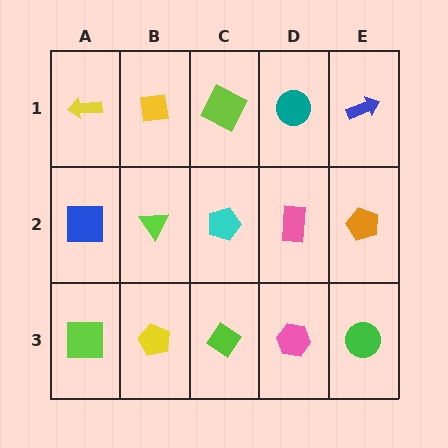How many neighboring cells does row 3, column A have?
2.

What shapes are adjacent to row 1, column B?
A lime triangle (row 2, column B), a yellow arrow (row 1, column A), a lime square (row 1, column C).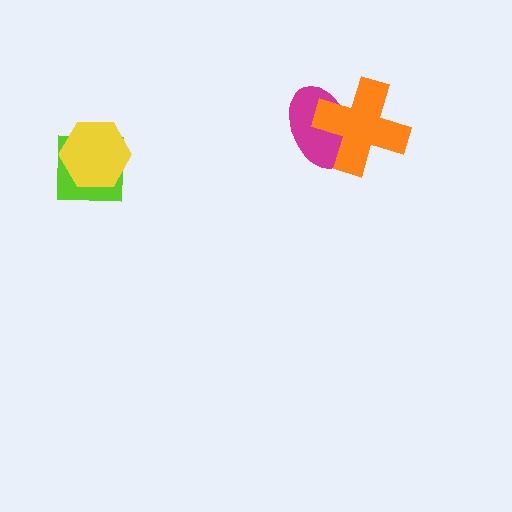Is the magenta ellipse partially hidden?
Yes, it is partially covered by another shape.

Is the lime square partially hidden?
Yes, it is partially covered by another shape.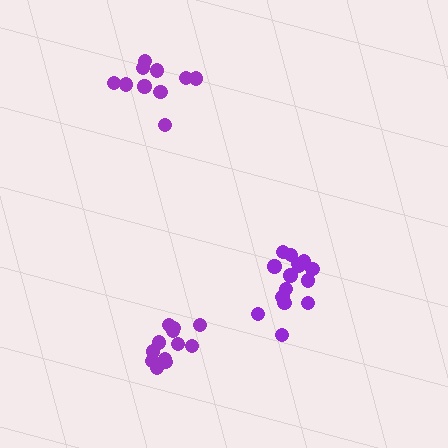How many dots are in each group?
Group 1: 12 dots, Group 2: 10 dots, Group 3: 15 dots (37 total).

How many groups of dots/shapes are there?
There are 3 groups.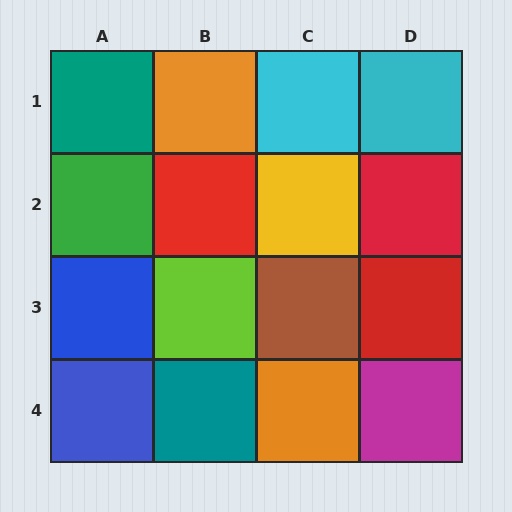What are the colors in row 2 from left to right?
Green, red, yellow, red.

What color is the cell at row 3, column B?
Lime.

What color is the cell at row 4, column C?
Orange.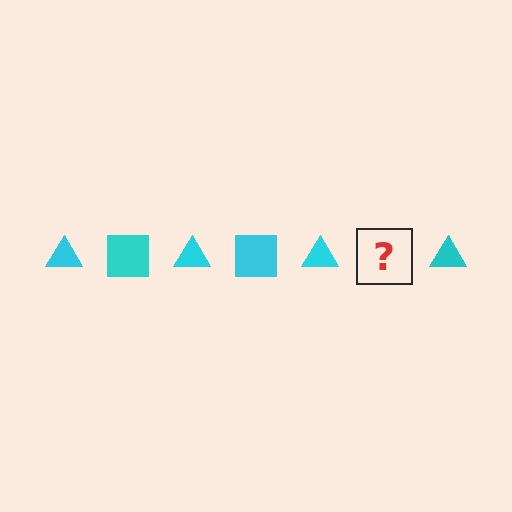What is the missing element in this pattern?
The missing element is a cyan square.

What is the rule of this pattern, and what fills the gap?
The rule is that the pattern cycles through triangle, square shapes in cyan. The gap should be filled with a cyan square.